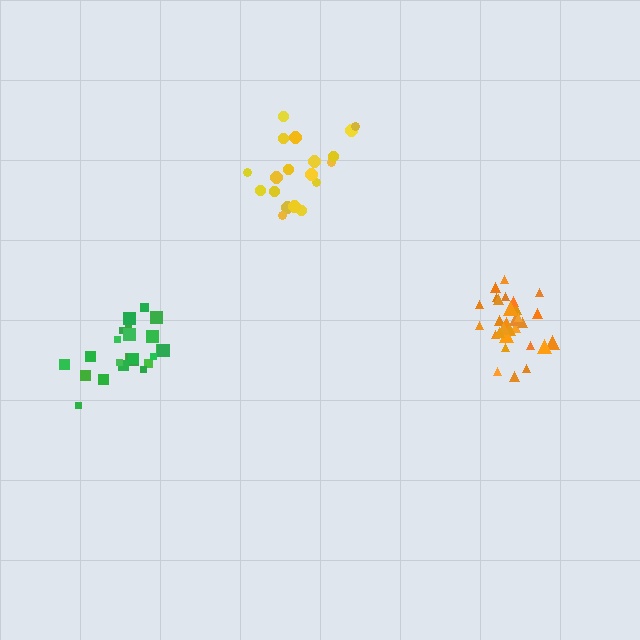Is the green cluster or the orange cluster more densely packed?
Orange.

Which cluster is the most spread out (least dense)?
Yellow.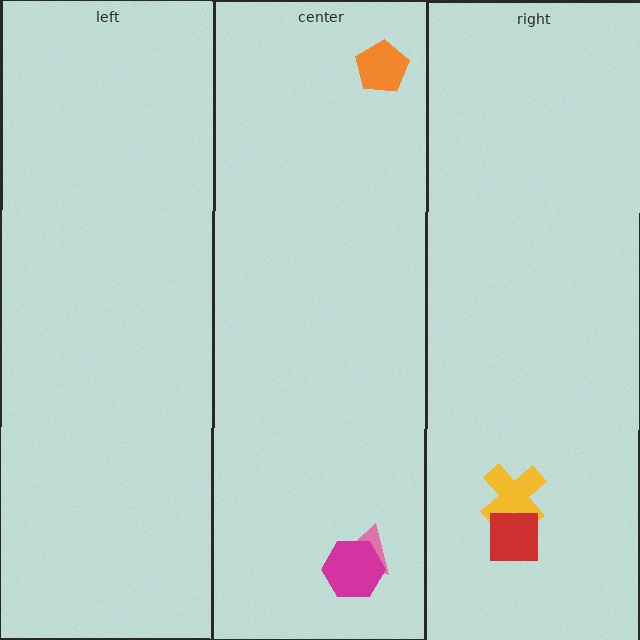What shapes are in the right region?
The yellow cross, the red square.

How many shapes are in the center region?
3.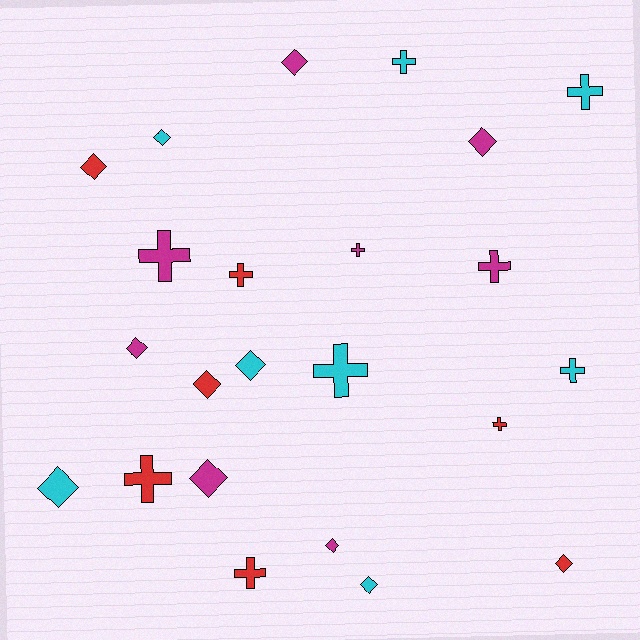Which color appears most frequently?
Cyan, with 8 objects.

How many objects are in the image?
There are 23 objects.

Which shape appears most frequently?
Diamond, with 12 objects.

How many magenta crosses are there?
There are 3 magenta crosses.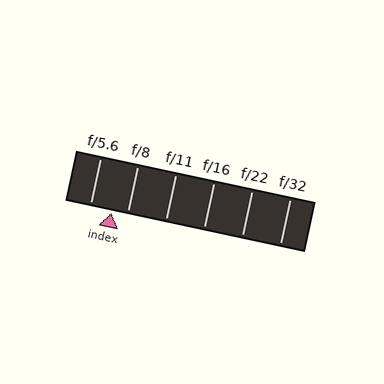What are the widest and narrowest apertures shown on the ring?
The widest aperture shown is f/5.6 and the narrowest is f/32.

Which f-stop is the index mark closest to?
The index mark is closest to f/8.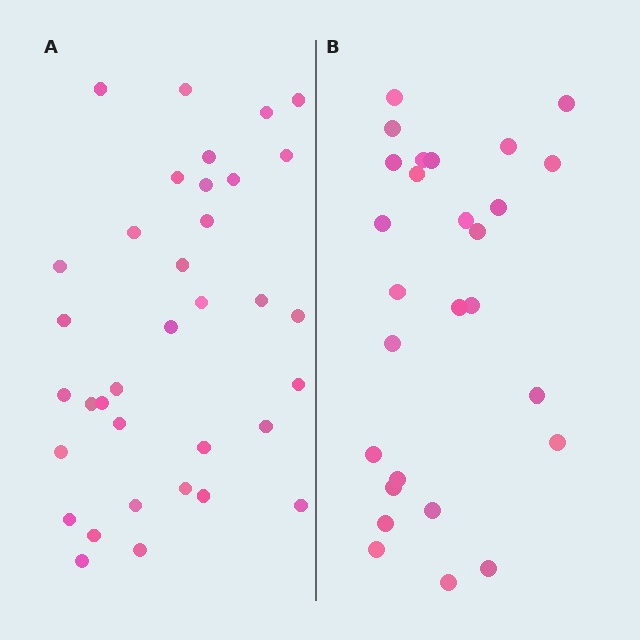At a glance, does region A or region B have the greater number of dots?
Region A (the left region) has more dots.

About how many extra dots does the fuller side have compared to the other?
Region A has roughly 8 or so more dots than region B.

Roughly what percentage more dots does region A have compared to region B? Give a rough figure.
About 30% more.